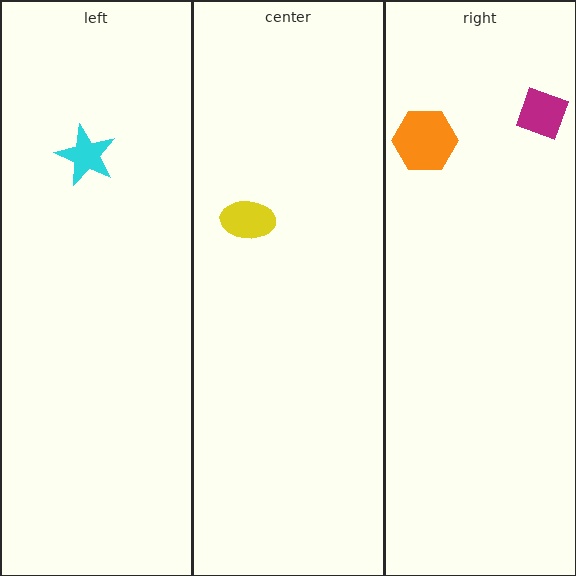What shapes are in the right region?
The magenta square, the orange hexagon.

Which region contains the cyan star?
The left region.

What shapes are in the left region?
The cyan star.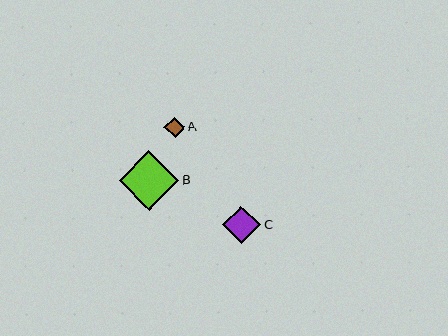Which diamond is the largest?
Diamond B is the largest with a size of approximately 59 pixels.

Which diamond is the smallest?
Diamond A is the smallest with a size of approximately 20 pixels.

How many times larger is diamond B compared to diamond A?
Diamond B is approximately 2.9 times the size of diamond A.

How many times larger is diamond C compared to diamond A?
Diamond C is approximately 1.9 times the size of diamond A.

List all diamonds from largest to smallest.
From largest to smallest: B, C, A.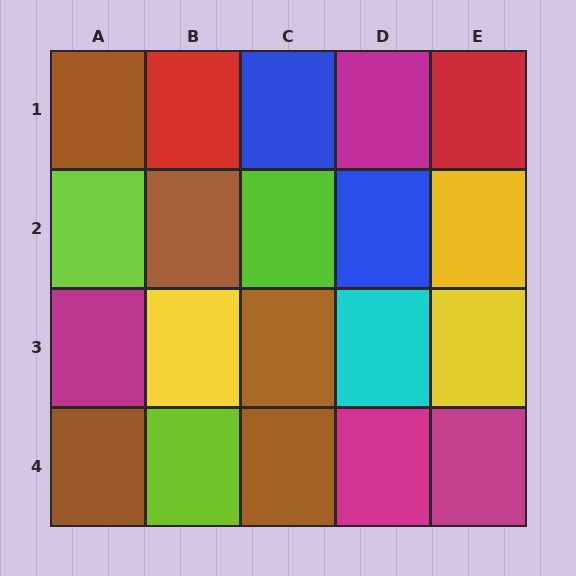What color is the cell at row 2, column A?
Lime.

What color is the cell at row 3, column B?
Yellow.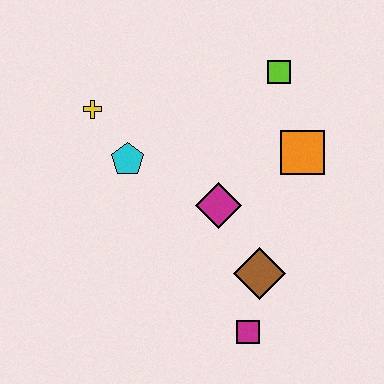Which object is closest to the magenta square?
The brown diamond is closest to the magenta square.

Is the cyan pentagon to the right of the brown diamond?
No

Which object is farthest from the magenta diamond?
The yellow cross is farthest from the magenta diamond.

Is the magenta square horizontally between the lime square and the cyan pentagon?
Yes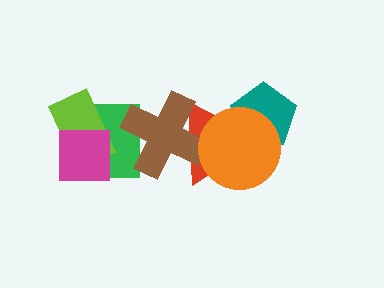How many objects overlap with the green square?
3 objects overlap with the green square.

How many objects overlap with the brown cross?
2 objects overlap with the brown cross.